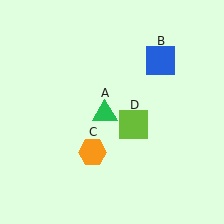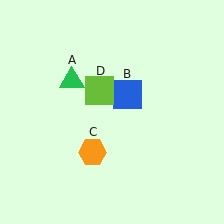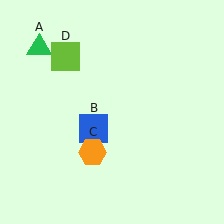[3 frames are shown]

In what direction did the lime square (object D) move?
The lime square (object D) moved up and to the left.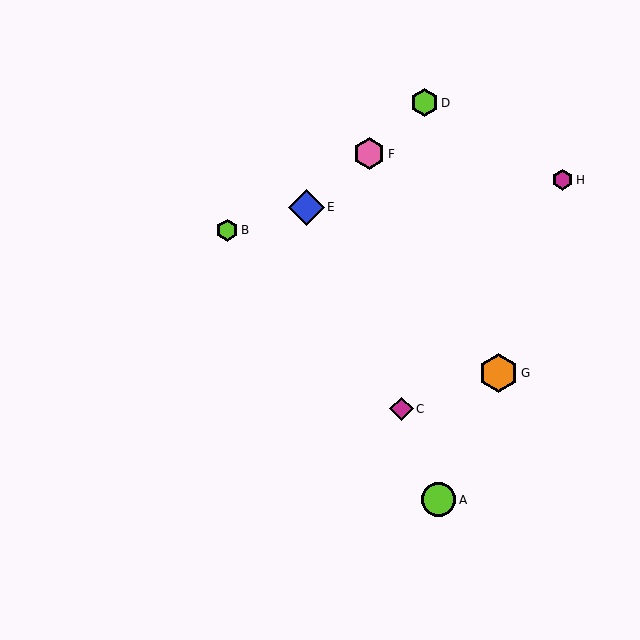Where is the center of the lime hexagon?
The center of the lime hexagon is at (424, 103).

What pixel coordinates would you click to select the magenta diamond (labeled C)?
Click at (401, 409) to select the magenta diamond C.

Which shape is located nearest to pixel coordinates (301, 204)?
The blue diamond (labeled E) at (306, 207) is nearest to that location.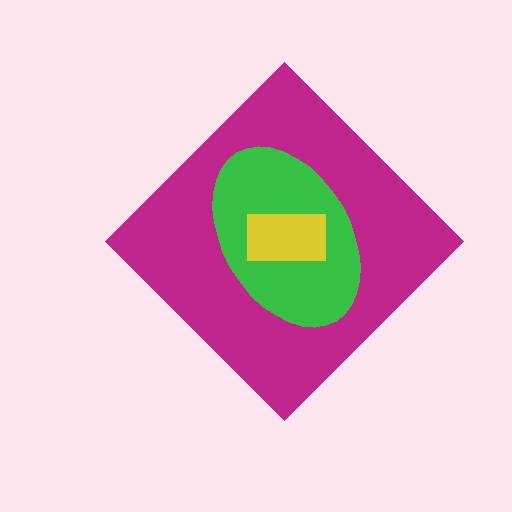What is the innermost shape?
The yellow rectangle.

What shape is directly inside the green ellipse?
The yellow rectangle.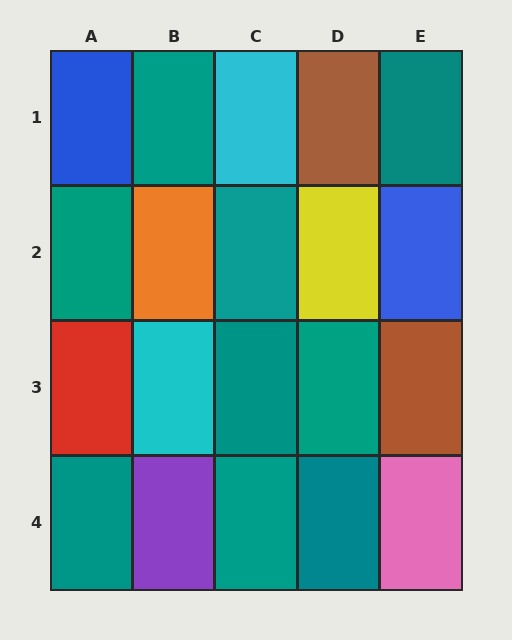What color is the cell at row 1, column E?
Teal.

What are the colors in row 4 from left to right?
Teal, purple, teal, teal, pink.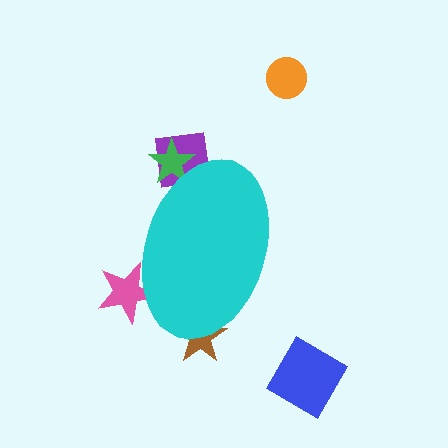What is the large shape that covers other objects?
A cyan ellipse.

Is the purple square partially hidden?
Yes, the purple square is partially hidden behind the cyan ellipse.